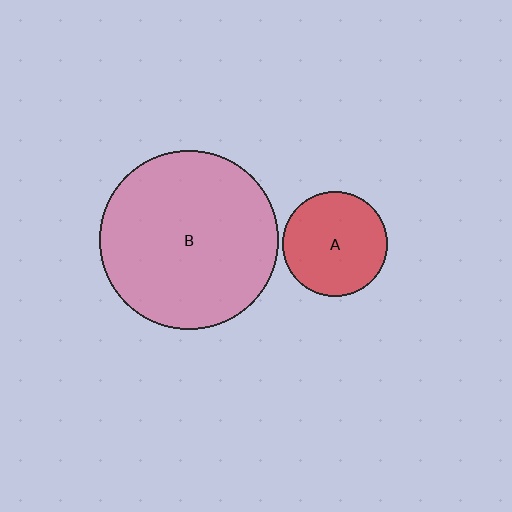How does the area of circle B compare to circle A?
Approximately 2.9 times.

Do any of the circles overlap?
No, none of the circles overlap.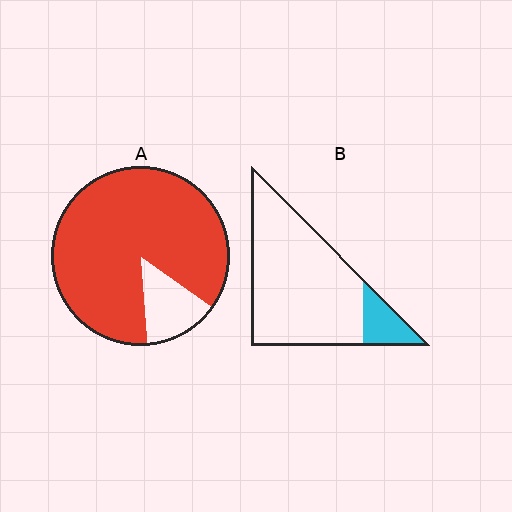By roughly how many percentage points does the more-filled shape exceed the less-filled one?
By roughly 70 percentage points (A over B).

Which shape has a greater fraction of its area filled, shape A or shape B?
Shape A.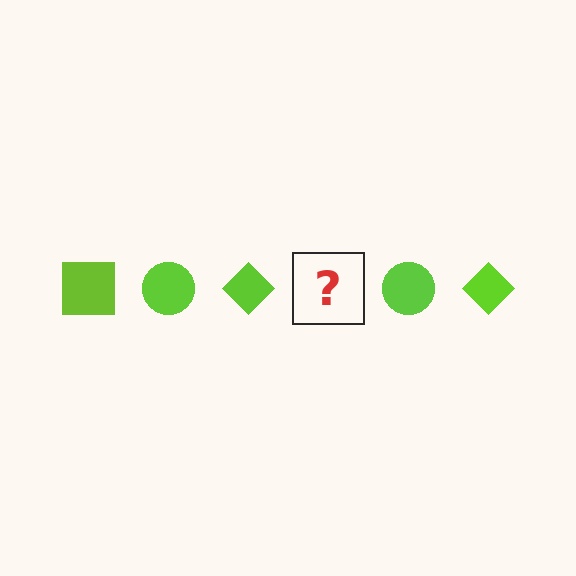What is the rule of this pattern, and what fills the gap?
The rule is that the pattern cycles through square, circle, diamond shapes in lime. The gap should be filled with a lime square.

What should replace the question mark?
The question mark should be replaced with a lime square.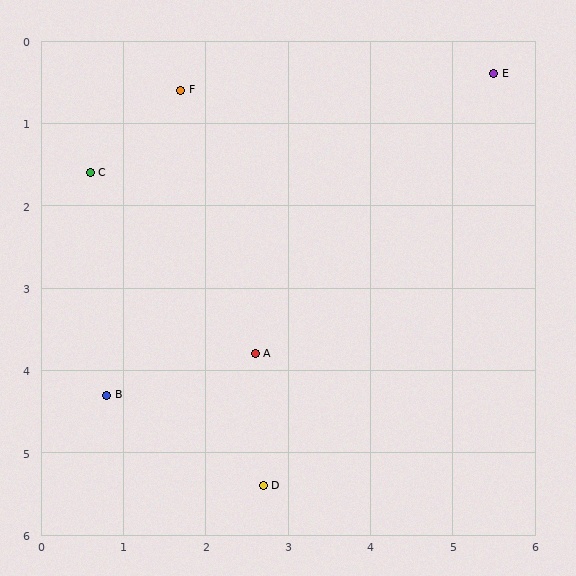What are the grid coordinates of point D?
Point D is at approximately (2.7, 5.4).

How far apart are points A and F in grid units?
Points A and F are about 3.3 grid units apart.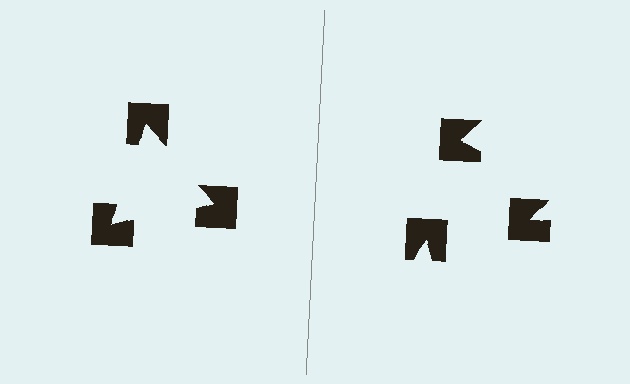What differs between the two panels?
The notched squares are positioned identically on both sides; only the wedge orientations differ. On the left they align to a triangle; on the right they are misaligned.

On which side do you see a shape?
An illusory triangle appears on the left side. On the right side the wedge cuts are rotated, so no coherent shape forms.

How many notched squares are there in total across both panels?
6 — 3 on each side.